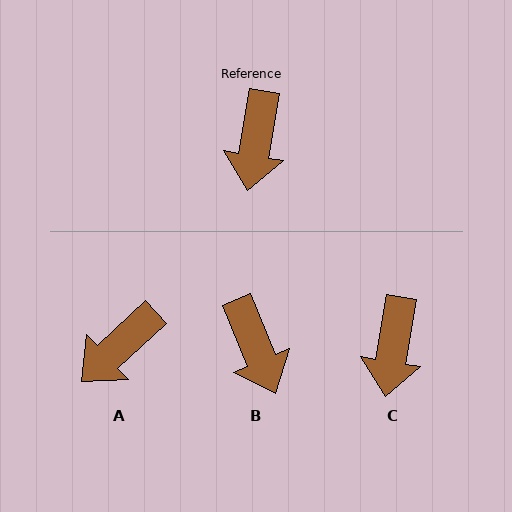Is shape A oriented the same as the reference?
No, it is off by about 38 degrees.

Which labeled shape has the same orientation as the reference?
C.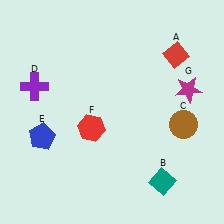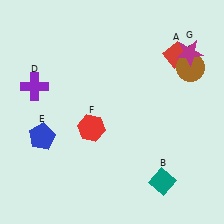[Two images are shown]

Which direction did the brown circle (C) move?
The brown circle (C) moved up.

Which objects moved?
The objects that moved are: the brown circle (C), the magenta star (G).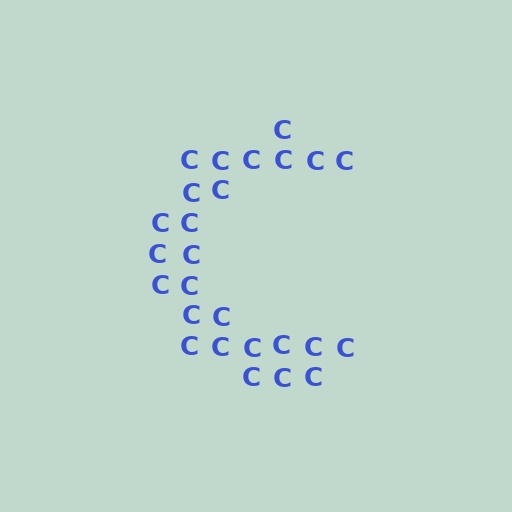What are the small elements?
The small elements are letter C's.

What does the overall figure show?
The overall figure shows the letter C.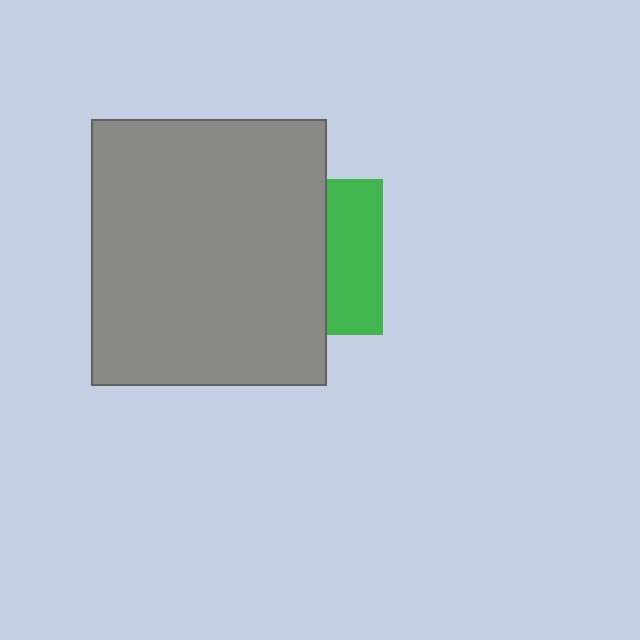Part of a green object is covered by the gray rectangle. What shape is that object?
It is a square.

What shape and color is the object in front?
The object in front is a gray rectangle.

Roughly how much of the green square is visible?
A small part of it is visible (roughly 36%).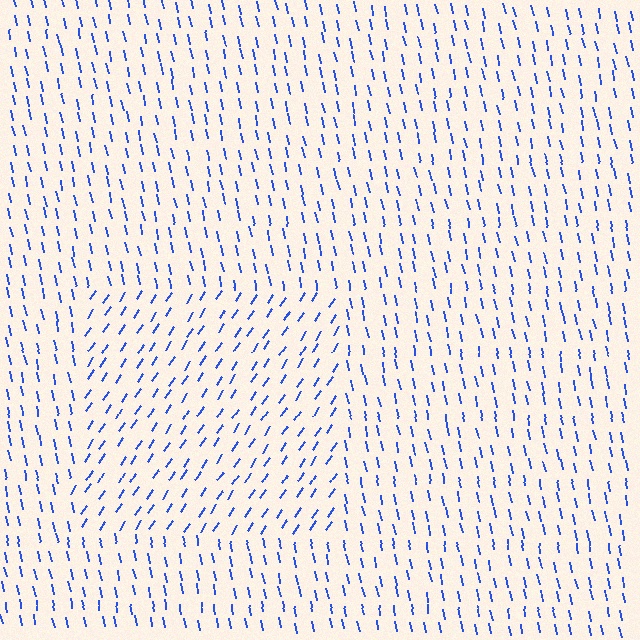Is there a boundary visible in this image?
Yes, there is a texture boundary formed by a change in line orientation.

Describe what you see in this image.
The image is filled with small blue line segments. A rectangle region in the image has lines oriented differently from the surrounding lines, creating a visible texture boundary.